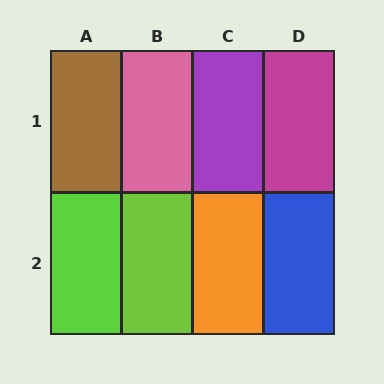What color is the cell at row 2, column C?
Orange.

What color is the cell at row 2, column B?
Lime.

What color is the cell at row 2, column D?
Blue.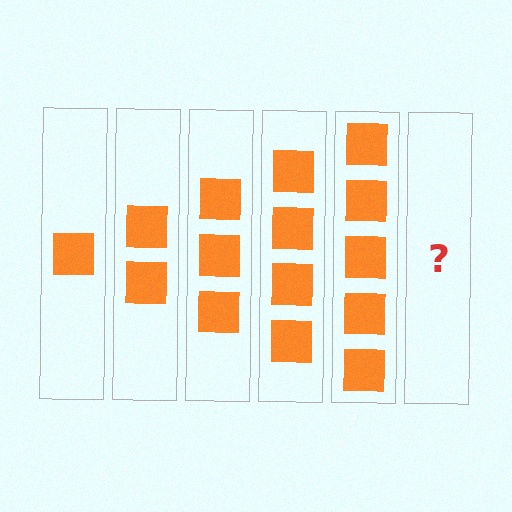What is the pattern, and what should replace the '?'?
The pattern is that each step adds one more square. The '?' should be 6 squares.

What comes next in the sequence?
The next element should be 6 squares.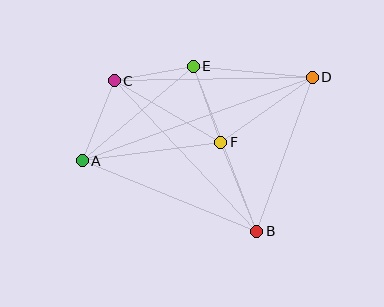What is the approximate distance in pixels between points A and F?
The distance between A and F is approximately 140 pixels.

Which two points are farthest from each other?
Points A and D are farthest from each other.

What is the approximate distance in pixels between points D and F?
The distance between D and F is approximately 112 pixels.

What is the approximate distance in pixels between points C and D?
The distance between C and D is approximately 198 pixels.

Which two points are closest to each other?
Points C and E are closest to each other.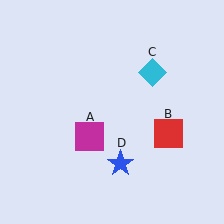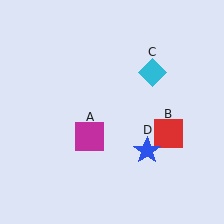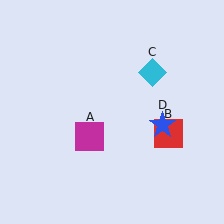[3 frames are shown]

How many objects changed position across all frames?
1 object changed position: blue star (object D).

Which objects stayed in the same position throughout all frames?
Magenta square (object A) and red square (object B) and cyan diamond (object C) remained stationary.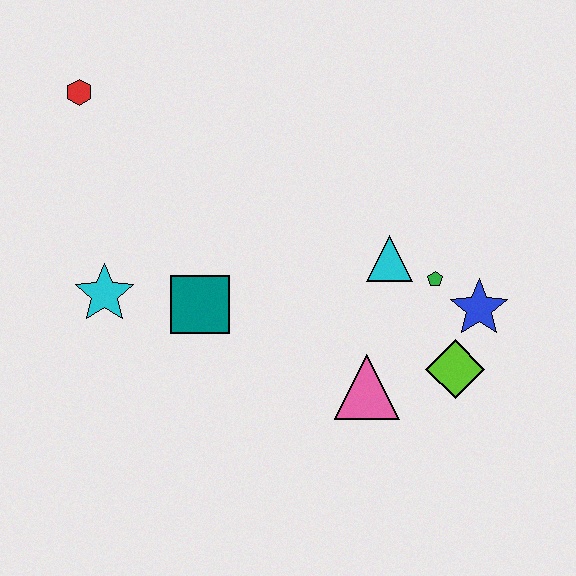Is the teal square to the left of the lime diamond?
Yes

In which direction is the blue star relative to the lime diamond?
The blue star is above the lime diamond.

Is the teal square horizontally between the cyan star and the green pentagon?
Yes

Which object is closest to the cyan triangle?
The green pentagon is closest to the cyan triangle.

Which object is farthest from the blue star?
The red hexagon is farthest from the blue star.